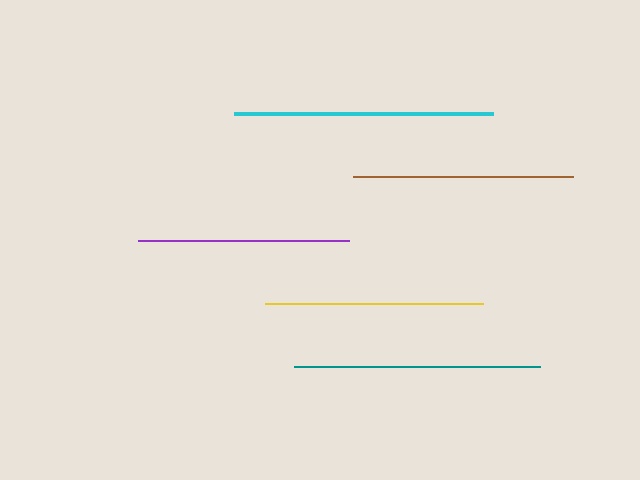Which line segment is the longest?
The cyan line is the longest at approximately 259 pixels.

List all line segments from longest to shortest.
From longest to shortest: cyan, teal, brown, yellow, purple.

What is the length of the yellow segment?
The yellow segment is approximately 219 pixels long.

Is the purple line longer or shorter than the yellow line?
The yellow line is longer than the purple line.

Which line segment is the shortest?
The purple line is the shortest at approximately 211 pixels.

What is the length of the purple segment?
The purple segment is approximately 211 pixels long.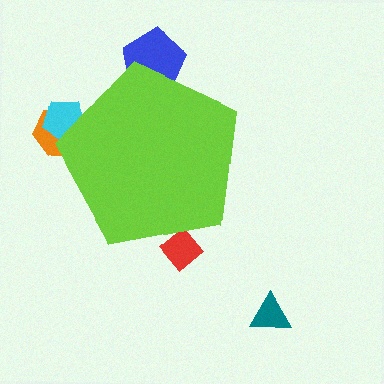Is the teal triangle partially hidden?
No, the teal triangle is fully visible.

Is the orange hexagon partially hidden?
Yes, the orange hexagon is partially hidden behind the lime pentagon.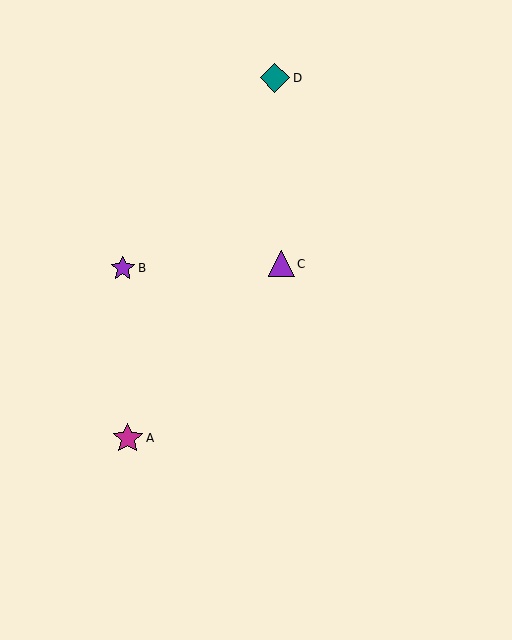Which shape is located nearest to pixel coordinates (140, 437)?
The magenta star (labeled A) at (128, 438) is nearest to that location.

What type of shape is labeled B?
Shape B is a purple star.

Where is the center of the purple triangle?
The center of the purple triangle is at (282, 264).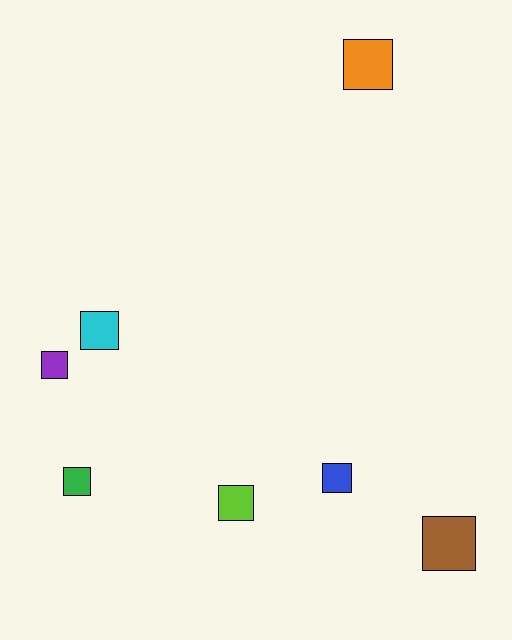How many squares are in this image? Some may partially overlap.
There are 7 squares.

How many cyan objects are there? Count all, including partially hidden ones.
There is 1 cyan object.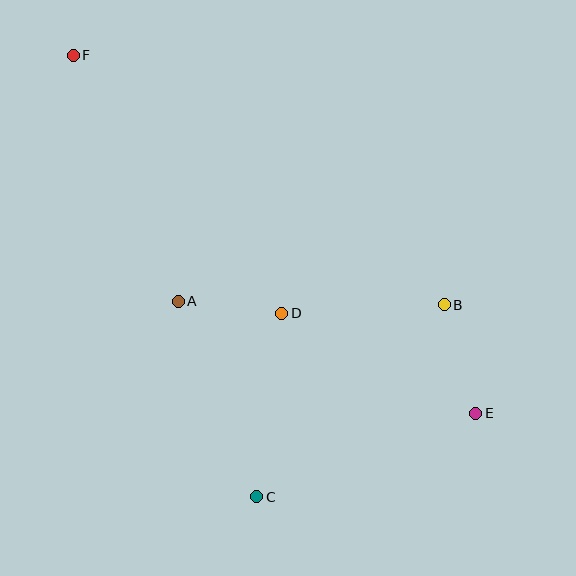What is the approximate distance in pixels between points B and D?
The distance between B and D is approximately 163 pixels.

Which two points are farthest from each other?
Points E and F are farthest from each other.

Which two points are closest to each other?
Points A and D are closest to each other.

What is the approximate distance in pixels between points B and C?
The distance between B and C is approximately 268 pixels.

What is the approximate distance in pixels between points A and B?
The distance between A and B is approximately 266 pixels.